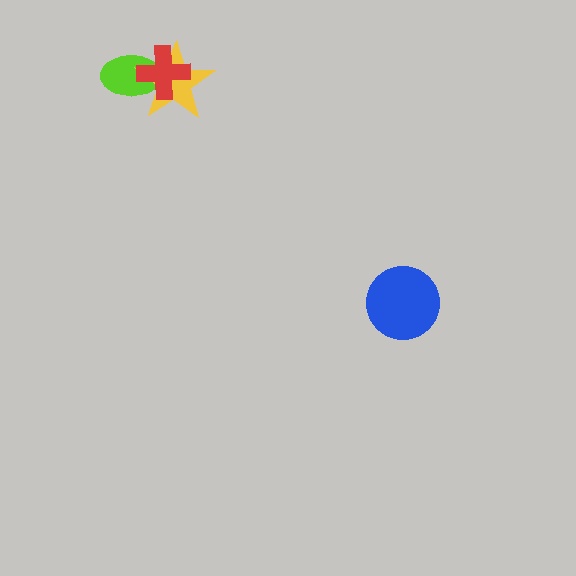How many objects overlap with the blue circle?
0 objects overlap with the blue circle.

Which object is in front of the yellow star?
The red cross is in front of the yellow star.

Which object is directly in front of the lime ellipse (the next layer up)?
The yellow star is directly in front of the lime ellipse.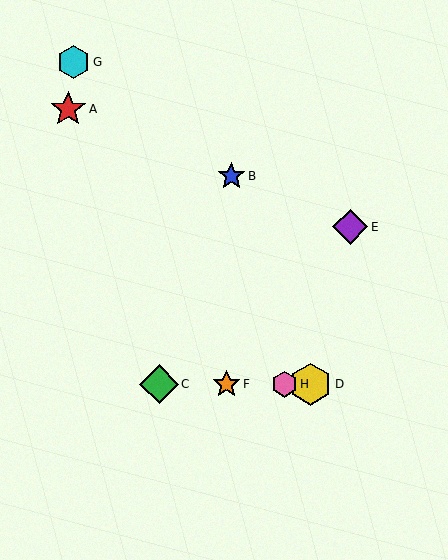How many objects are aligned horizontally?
4 objects (C, D, F, H) are aligned horizontally.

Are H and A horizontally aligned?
No, H is at y≈384 and A is at y≈109.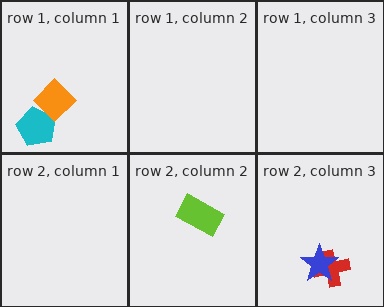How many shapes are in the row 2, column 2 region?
1.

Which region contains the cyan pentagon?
The row 1, column 1 region.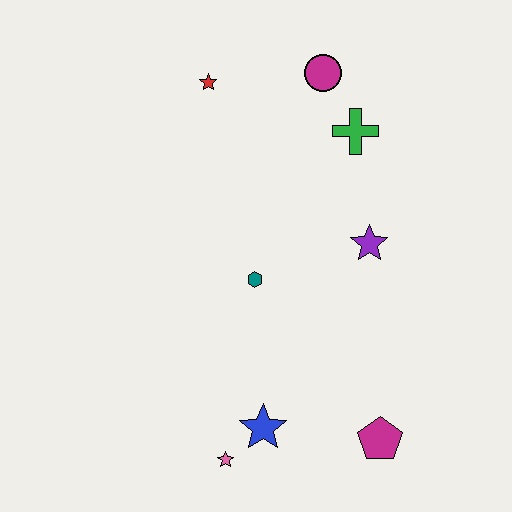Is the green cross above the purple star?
Yes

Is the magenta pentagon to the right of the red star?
Yes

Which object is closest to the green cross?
The magenta circle is closest to the green cross.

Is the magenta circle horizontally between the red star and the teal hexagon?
No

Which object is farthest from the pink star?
The magenta circle is farthest from the pink star.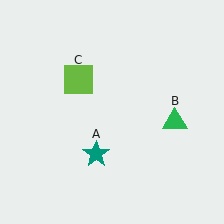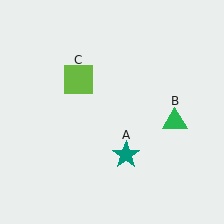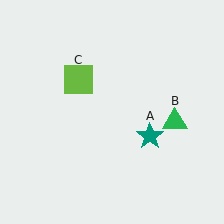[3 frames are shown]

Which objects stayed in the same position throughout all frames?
Green triangle (object B) and lime square (object C) remained stationary.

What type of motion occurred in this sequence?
The teal star (object A) rotated counterclockwise around the center of the scene.